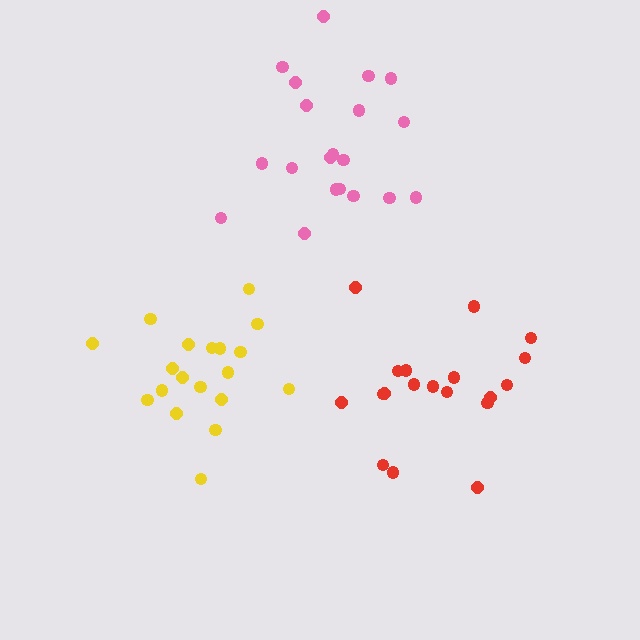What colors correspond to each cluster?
The clusters are colored: yellow, red, pink.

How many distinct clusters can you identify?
There are 3 distinct clusters.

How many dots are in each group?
Group 1: 19 dots, Group 2: 19 dots, Group 3: 20 dots (58 total).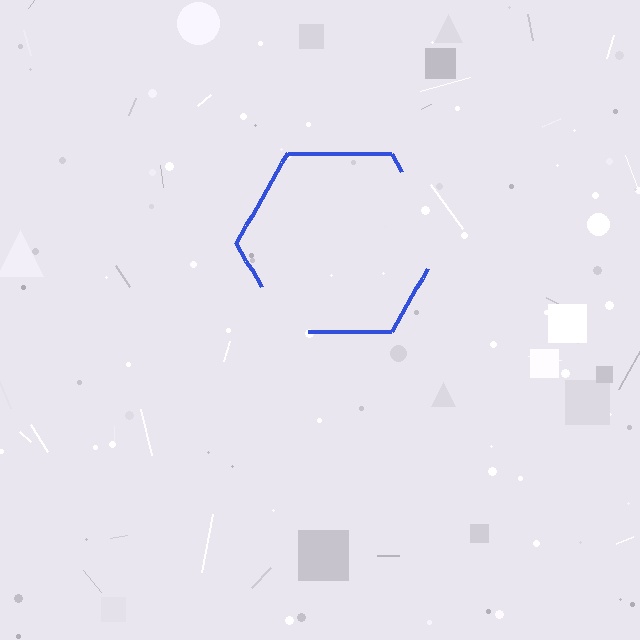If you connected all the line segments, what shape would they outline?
They would outline a hexagon.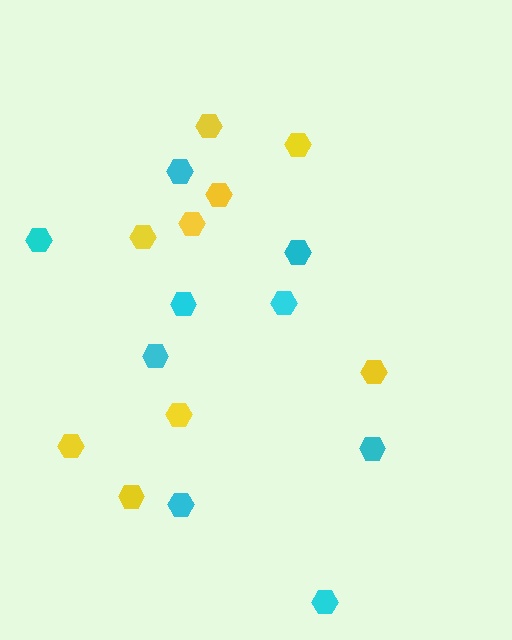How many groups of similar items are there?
There are 2 groups: one group of yellow hexagons (9) and one group of cyan hexagons (9).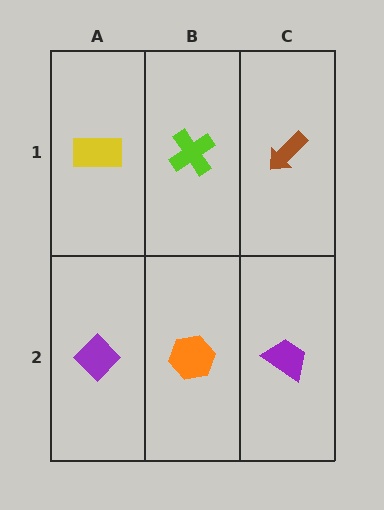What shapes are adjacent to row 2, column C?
A brown arrow (row 1, column C), an orange hexagon (row 2, column B).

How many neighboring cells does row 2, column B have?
3.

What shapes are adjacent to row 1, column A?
A purple diamond (row 2, column A), a lime cross (row 1, column B).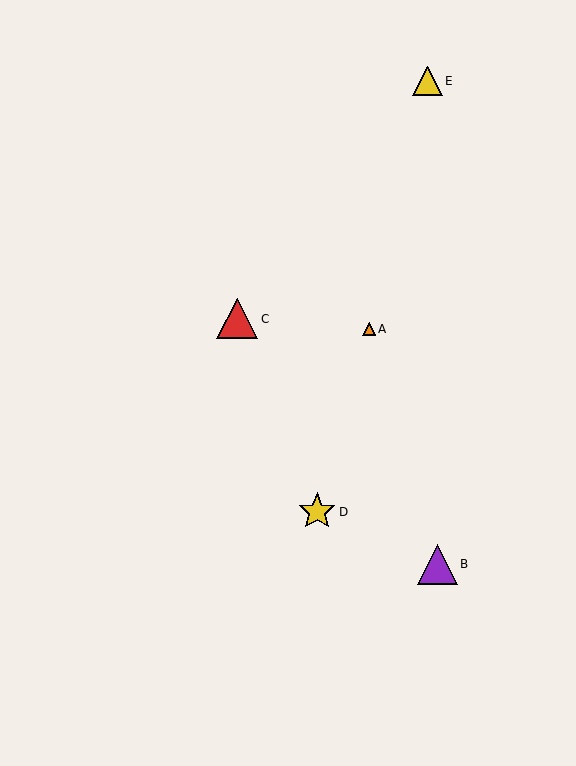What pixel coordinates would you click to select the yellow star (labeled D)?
Click at (317, 512) to select the yellow star D.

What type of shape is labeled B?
Shape B is a purple triangle.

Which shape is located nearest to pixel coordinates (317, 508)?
The yellow star (labeled D) at (317, 512) is nearest to that location.